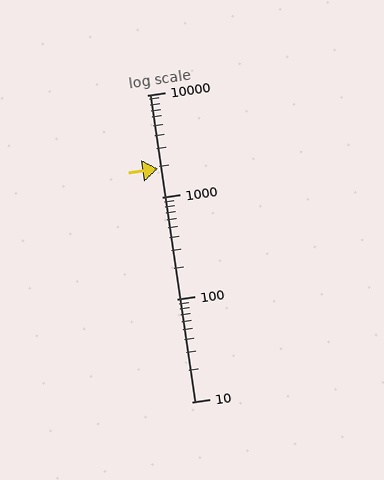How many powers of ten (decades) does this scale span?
The scale spans 3 decades, from 10 to 10000.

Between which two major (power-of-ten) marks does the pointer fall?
The pointer is between 1000 and 10000.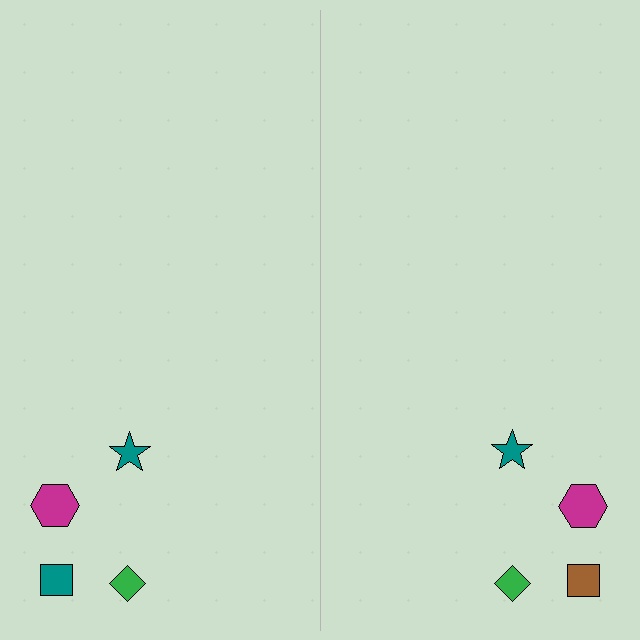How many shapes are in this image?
There are 8 shapes in this image.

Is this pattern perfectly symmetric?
No, the pattern is not perfectly symmetric. The brown square on the right side breaks the symmetry — its mirror counterpart is teal.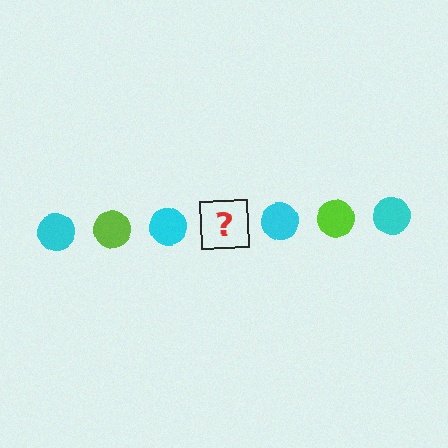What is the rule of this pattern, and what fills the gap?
The rule is that the pattern cycles through cyan, lime circles. The gap should be filled with a lime circle.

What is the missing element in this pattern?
The missing element is a lime circle.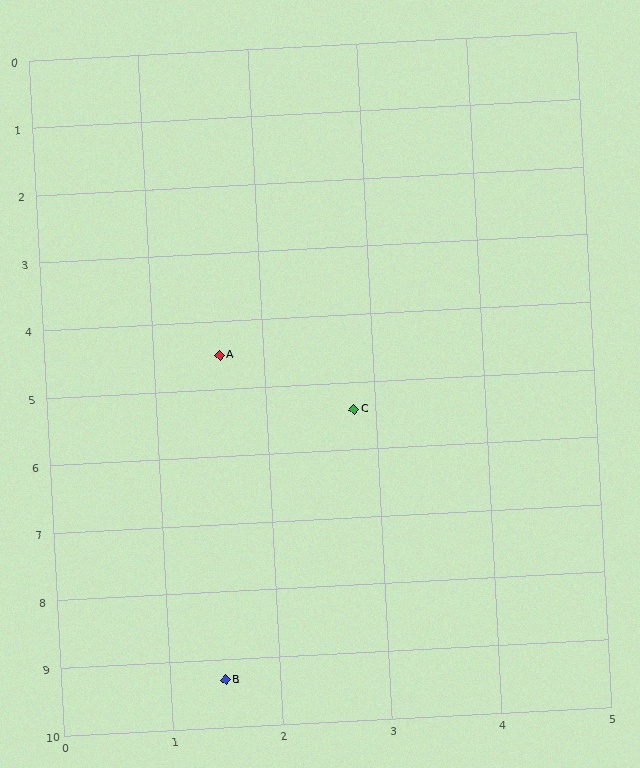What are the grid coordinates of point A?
Point A is at approximately (1.6, 4.5).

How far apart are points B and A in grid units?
Points B and A are about 4.8 grid units apart.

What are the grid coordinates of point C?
Point C is at approximately (2.8, 5.4).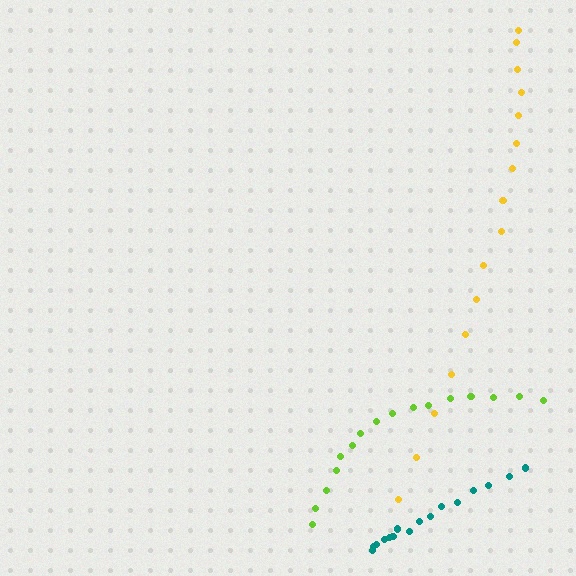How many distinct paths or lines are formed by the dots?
There are 3 distinct paths.